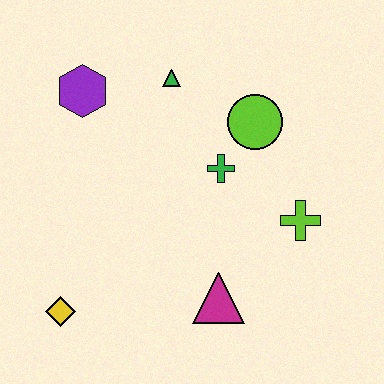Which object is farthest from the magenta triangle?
The purple hexagon is farthest from the magenta triangle.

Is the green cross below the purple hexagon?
Yes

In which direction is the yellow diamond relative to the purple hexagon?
The yellow diamond is below the purple hexagon.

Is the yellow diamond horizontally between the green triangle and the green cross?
No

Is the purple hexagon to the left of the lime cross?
Yes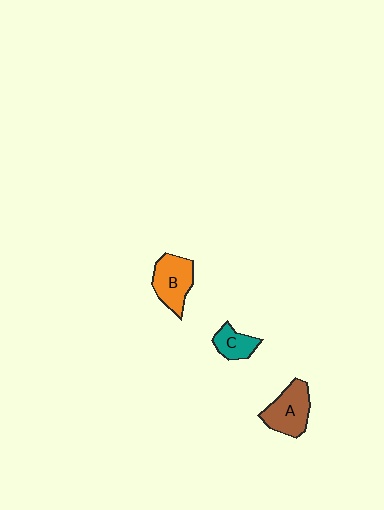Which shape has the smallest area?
Shape C (teal).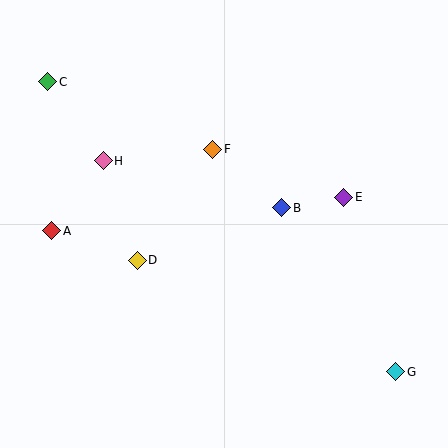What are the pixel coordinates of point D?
Point D is at (137, 260).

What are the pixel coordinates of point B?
Point B is at (282, 208).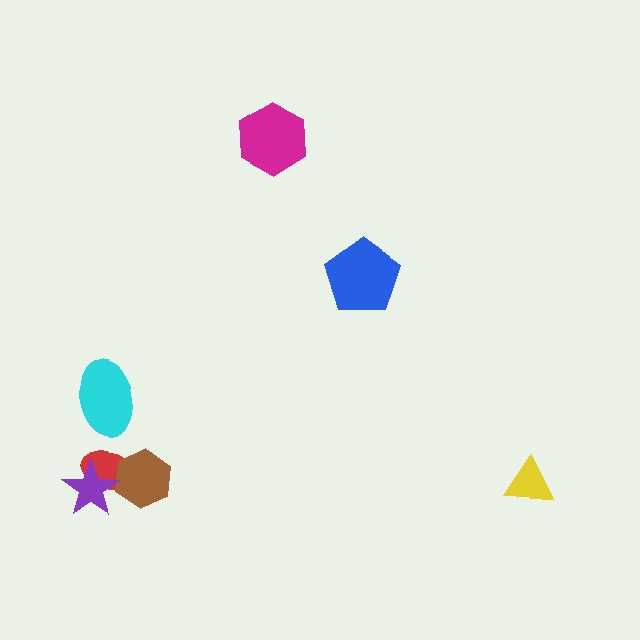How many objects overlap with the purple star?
2 objects overlap with the purple star.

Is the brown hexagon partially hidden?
Yes, it is partially covered by another shape.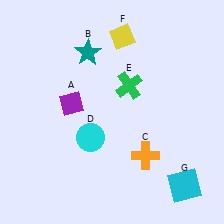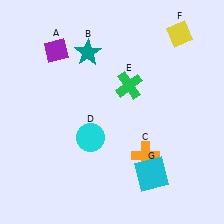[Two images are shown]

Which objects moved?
The objects that moved are: the purple diamond (A), the yellow diamond (F), the cyan square (G).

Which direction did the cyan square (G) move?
The cyan square (G) moved left.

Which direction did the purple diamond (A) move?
The purple diamond (A) moved up.